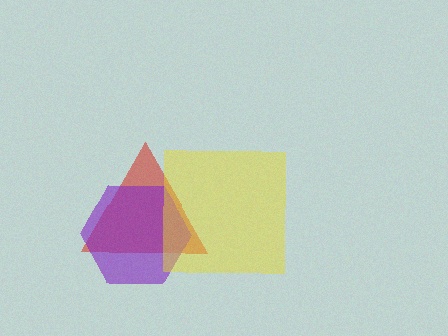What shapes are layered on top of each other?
The layered shapes are: a red triangle, a purple hexagon, a yellow square.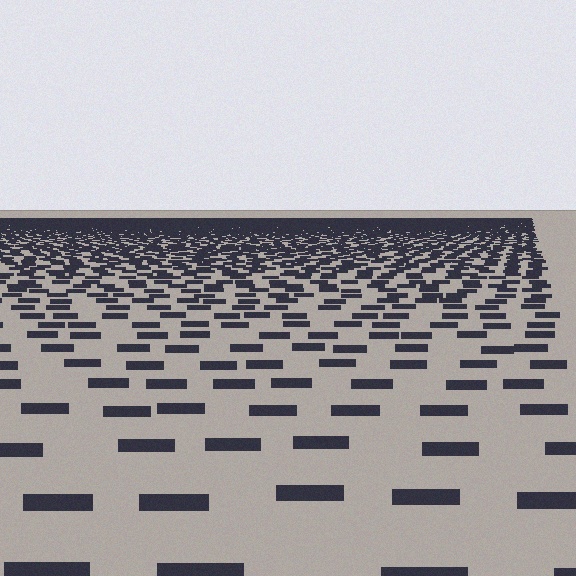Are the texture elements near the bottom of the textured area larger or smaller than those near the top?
Larger. Near the bottom, elements are closer to the viewer and appear at a bigger on-screen size.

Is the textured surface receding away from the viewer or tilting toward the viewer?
The surface is receding away from the viewer. Texture elements get smaller and denser toward the top.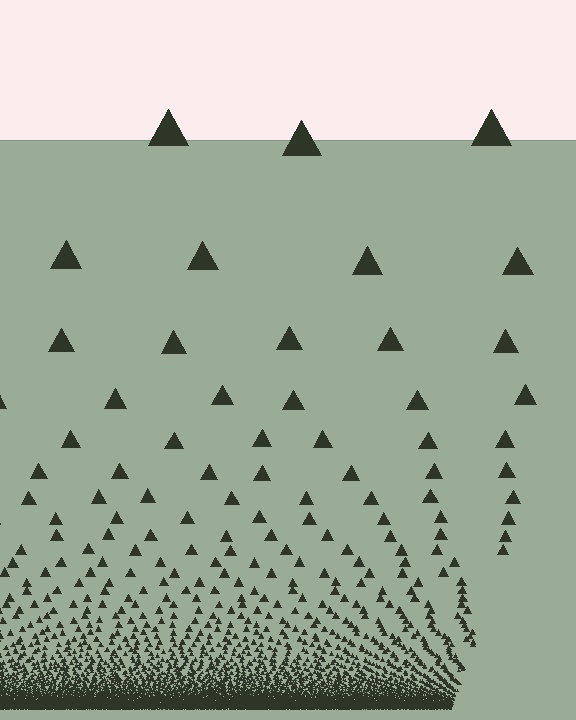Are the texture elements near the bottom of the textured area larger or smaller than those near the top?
Smaller. The gradient is inverted — elements near the bottom are smaller and denser.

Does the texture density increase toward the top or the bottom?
Density increases toward the bottom.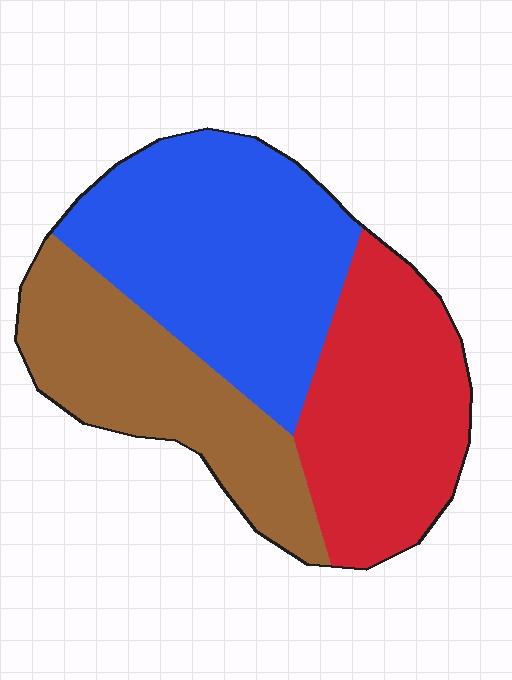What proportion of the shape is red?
Red takes up between a quarter and a half of the shape.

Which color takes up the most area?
Blue, at roughly 40%.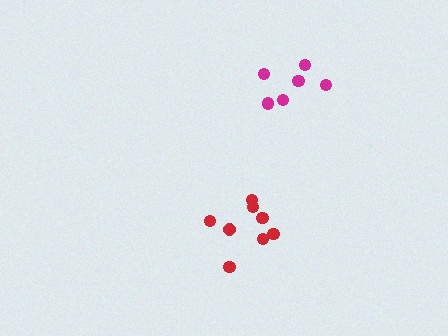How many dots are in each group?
Group 1: 6 dots, Group 2: 8 dots (14 total).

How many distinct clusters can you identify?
There are 2 distinct clusters.